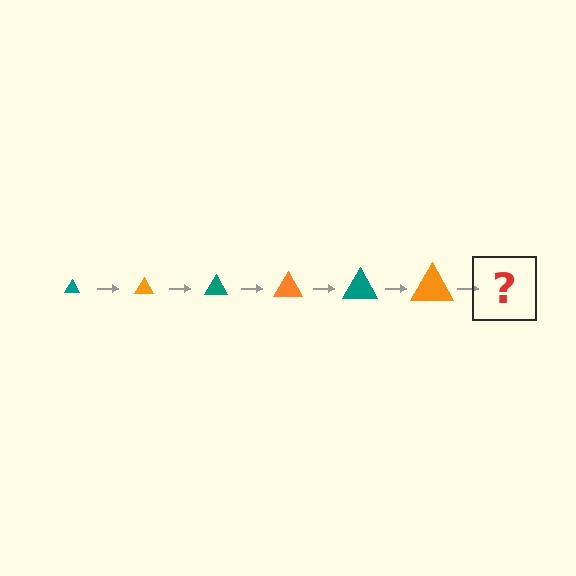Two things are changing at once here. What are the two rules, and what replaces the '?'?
The two rules are that the triangle grows larger each step and the color cycles through teal and orange. The '?' should be a teal triangle, larger than the previous one.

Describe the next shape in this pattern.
It should be a teal triangle, larger than the previous one.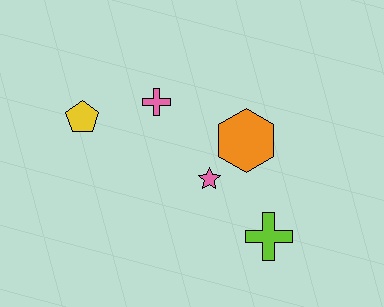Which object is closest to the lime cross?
The pink star is closest to the lime cross.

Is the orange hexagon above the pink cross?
No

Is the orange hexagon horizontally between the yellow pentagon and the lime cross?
Yes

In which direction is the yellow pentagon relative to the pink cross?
The yellow pentagon is to the left of the pink cross.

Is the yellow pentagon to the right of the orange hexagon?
No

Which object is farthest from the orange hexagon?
The yellow pentagon is farthest from the orange hexagon.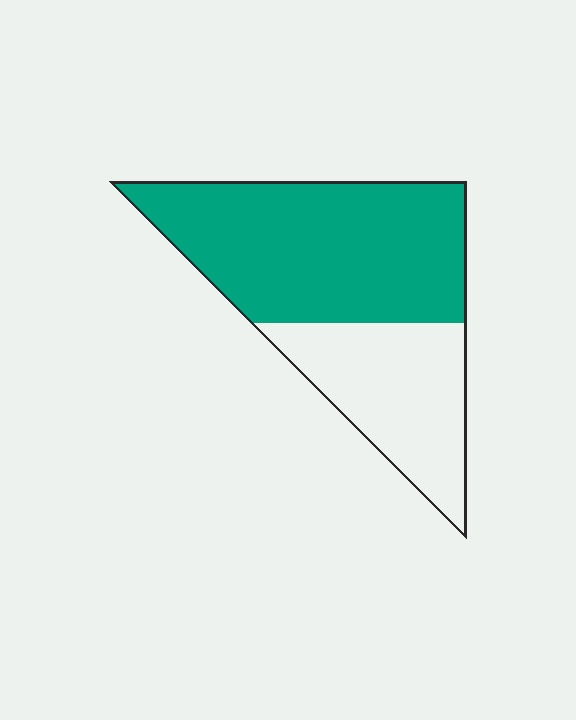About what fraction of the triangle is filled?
About five eighths (5/8).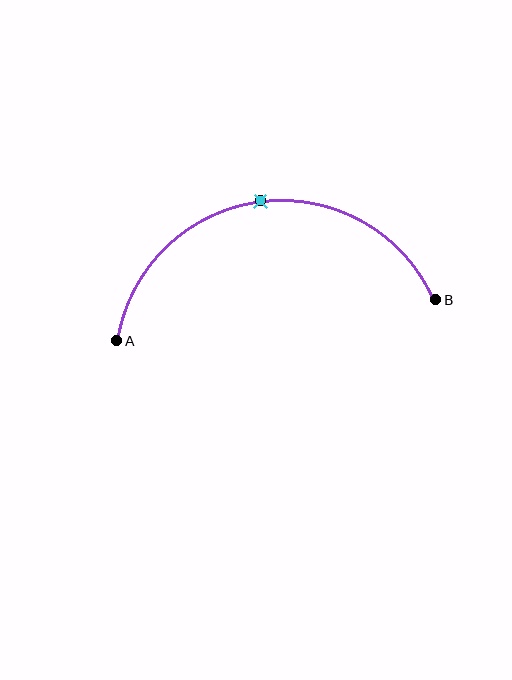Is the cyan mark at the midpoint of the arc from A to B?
Yes. The cyan mark lies on the arc at equal arc-length from both A and B — it is the arc midpoint.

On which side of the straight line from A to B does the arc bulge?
The arc bulges above the straight line connecting A and B.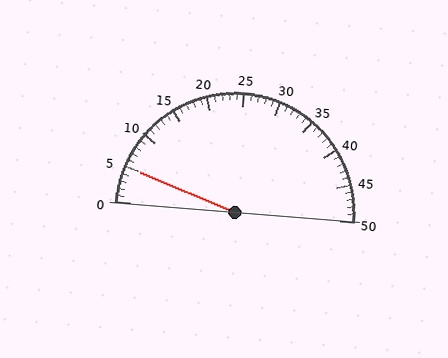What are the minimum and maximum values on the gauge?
The gauge ranges from 0 to 50.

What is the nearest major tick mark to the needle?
The nearest major tick mark is 5.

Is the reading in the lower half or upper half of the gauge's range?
The reading is in the lower half of the range (0 to 50).